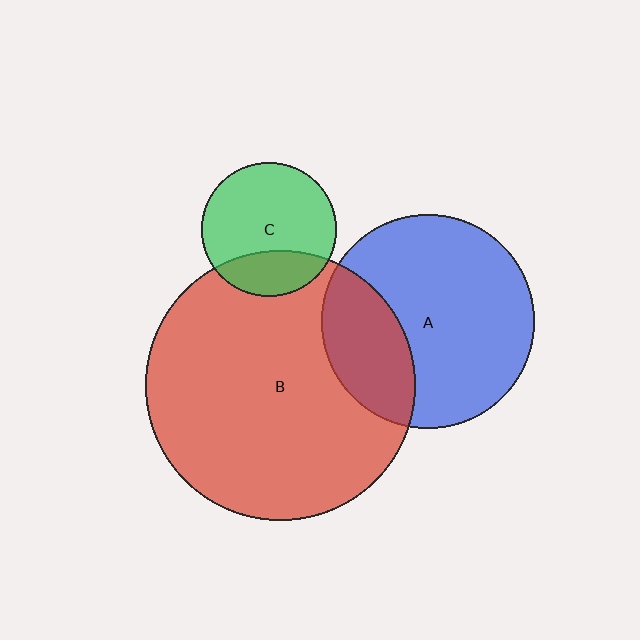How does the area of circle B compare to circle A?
Approximately 1.6 times.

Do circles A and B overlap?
Yes.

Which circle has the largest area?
Circle B (red).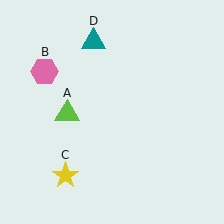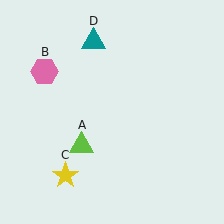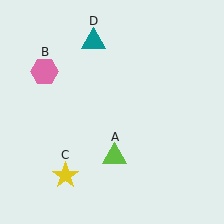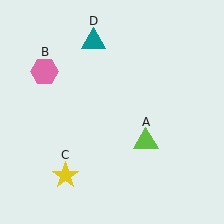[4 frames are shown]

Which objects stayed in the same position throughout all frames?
Pink hexagon (object B) and yellow star (object C) and teal triangle (object D) remained stationary.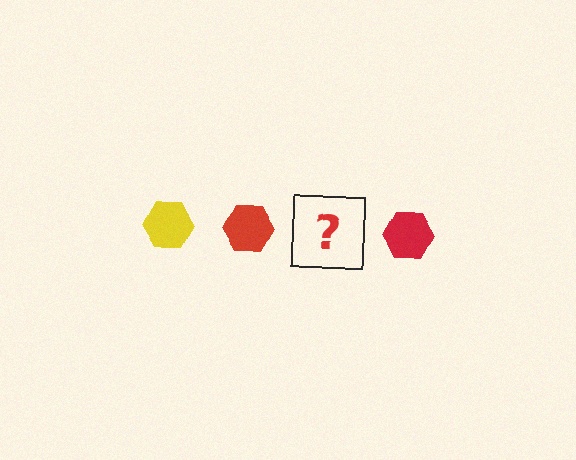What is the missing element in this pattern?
The missing element is a yellow hexagon.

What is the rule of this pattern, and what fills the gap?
The rule is that the pattern cycles through yellow, red hexagons. The gap should be filled with a yellow hexagon.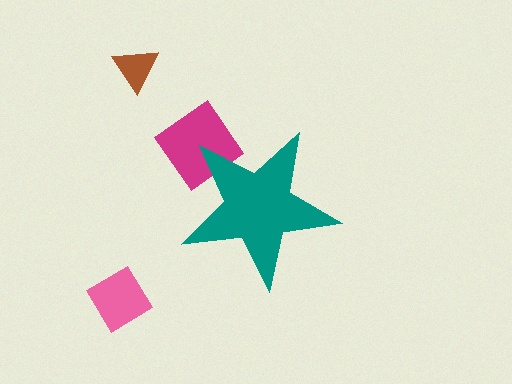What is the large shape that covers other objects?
A teal star.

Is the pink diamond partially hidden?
No, the pink diamond is fully visible.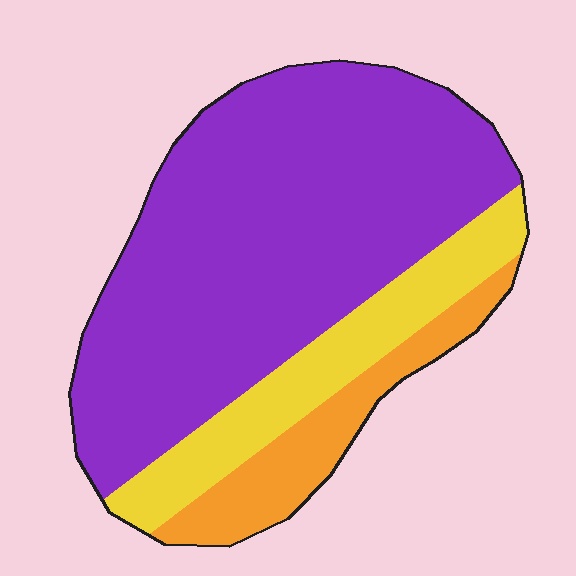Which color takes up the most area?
Purple, at roughly 70%.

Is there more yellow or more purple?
Purple.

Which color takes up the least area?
Orange, at roughly 15%.